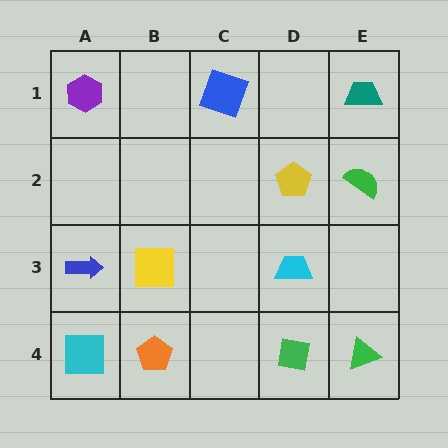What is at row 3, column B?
A yellow square.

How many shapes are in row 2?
2 shapes.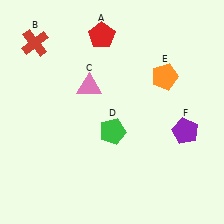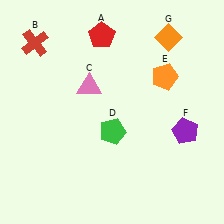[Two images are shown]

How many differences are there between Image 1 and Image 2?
There is 1 difference between the two images.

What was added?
An orange diamond (G) was added in Image 2.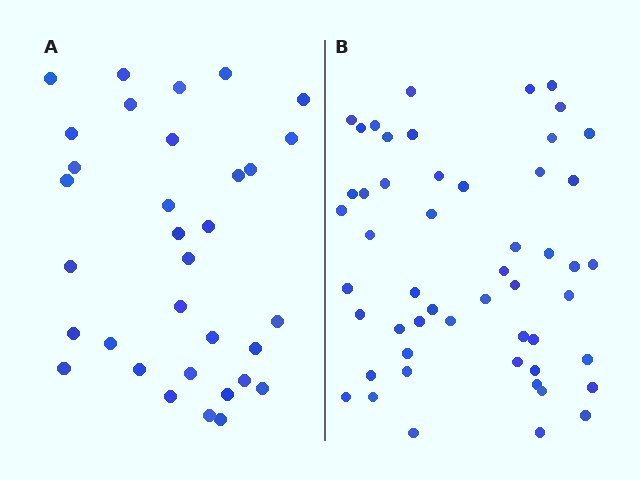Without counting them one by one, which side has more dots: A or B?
Region B (the right region) has more dots.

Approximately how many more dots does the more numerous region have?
Region B has approximately 20 more dots than region A.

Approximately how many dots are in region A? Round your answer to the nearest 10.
About 30 dots. (The exact count is 33, which rounds to 30.)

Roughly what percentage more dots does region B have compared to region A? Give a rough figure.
About 60% more.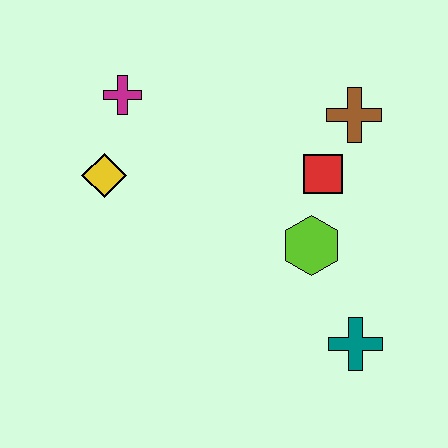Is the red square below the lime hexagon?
No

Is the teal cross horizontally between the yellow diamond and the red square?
No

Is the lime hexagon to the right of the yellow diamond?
Yes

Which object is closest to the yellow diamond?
The magenta cross is closest to the yellow diamond.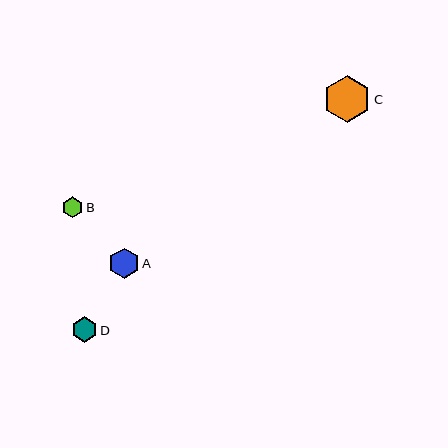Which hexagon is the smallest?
Hexagon B is the smallest with a size of approximately 21 pixels.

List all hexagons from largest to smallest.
From largest to smallest: C, A, D, B.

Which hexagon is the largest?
Hexagon C is the largest with a size of approximately 47 pixels.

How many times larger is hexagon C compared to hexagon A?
Hexagon C is approximately 1.5 times the size of hexagon A.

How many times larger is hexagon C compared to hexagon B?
Hexagon C is approximately 2.2 times the size of hexagon B.